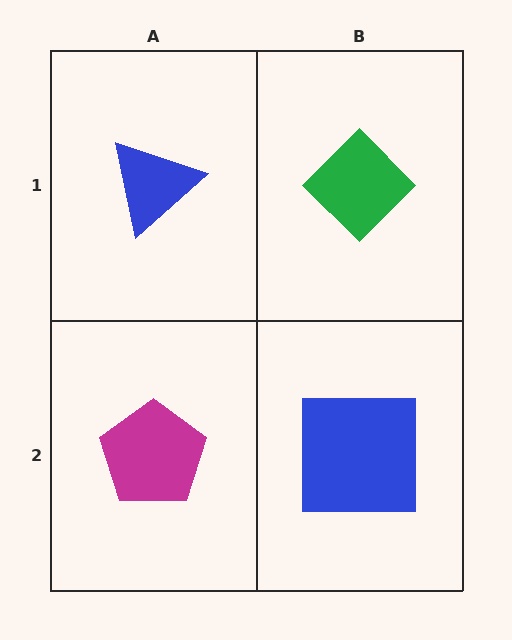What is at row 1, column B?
A green diamond.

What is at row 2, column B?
A blue square.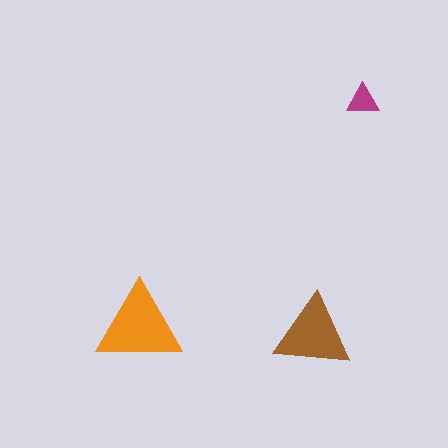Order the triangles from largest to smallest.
the orange one, the brown one, the magenta one.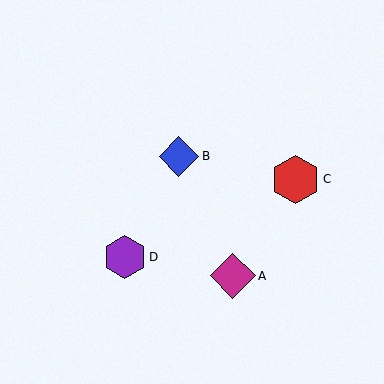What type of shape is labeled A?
Shape A is a magenta diamond.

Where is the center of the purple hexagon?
The center of the purple hexagon is at (125, 257).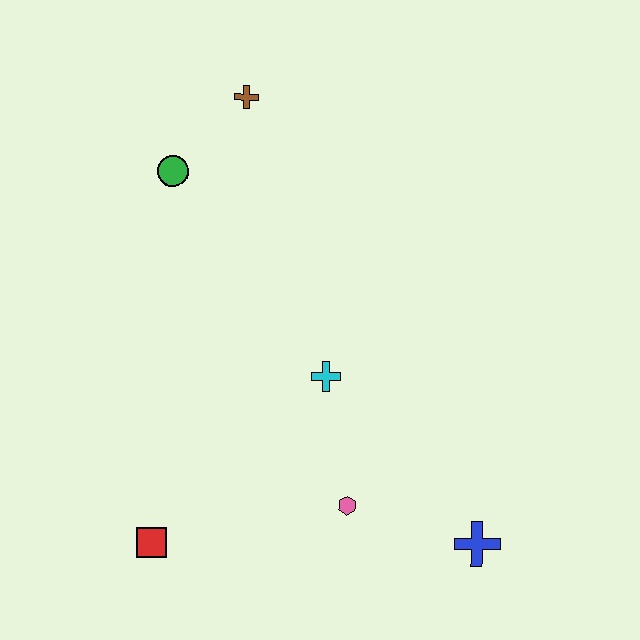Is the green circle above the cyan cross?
Yes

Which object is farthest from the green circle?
The blue cross is farthest from the green circle.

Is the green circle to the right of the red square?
Yes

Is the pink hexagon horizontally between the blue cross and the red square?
Yes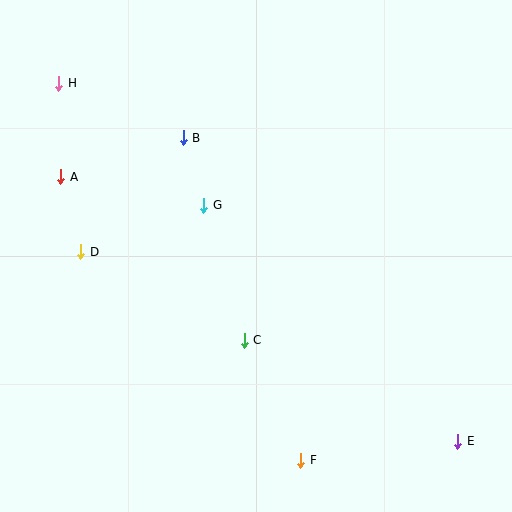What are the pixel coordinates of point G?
Point G is at (204, 205).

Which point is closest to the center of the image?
Point G at (204, 205) is closest to the center.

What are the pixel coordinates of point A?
Point A is at (61, 177).